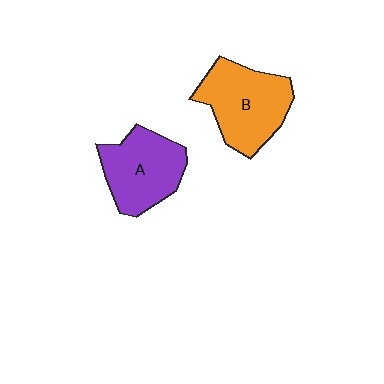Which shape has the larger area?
Shape B (orange).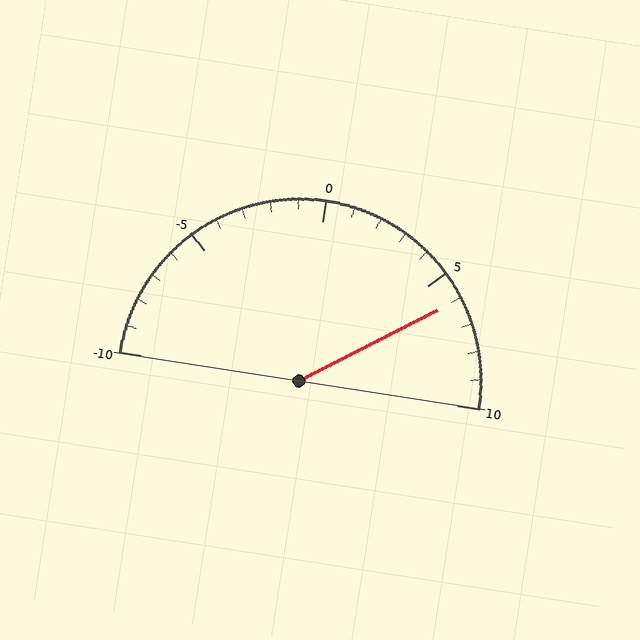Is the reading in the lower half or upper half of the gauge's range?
The reading is in the upper half of the range (-10 to 10).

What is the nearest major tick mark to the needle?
The nearest major tick mark is 5.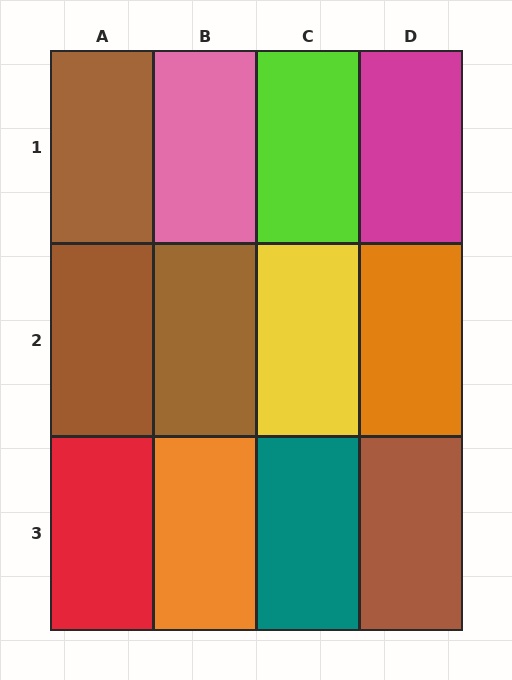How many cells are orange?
2 cells are orange.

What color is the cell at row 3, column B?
Orange.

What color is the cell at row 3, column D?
Brown.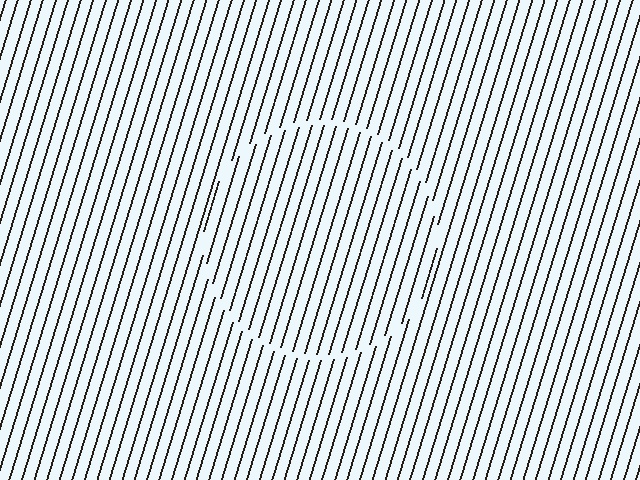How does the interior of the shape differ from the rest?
The interior of the shape contains the same grating, shifted by half a period — the contour is defined by the phase discontinuity where line-ends from the inner and outer gratings abut.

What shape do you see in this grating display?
An illusory circle. The interior of the shape contains the same grating, shifted by half a period — the contour is defined by the phase discontinuity where line-ends from the inner and outer gratings abut.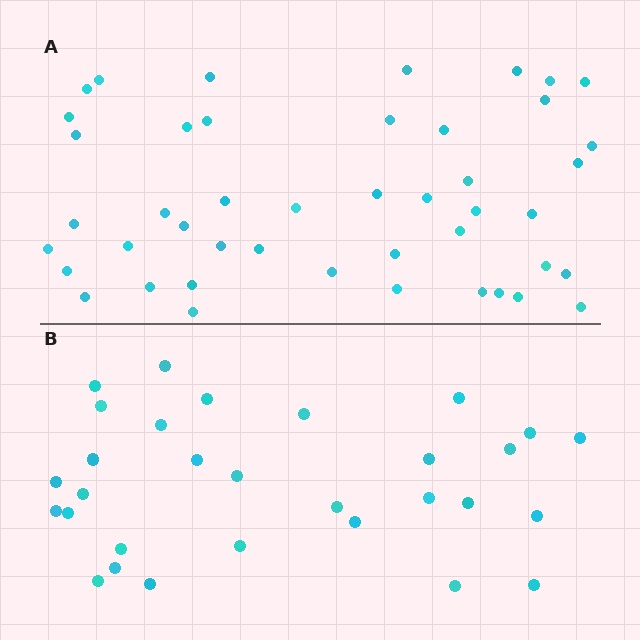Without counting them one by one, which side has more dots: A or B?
Region A (the top region) has more dots.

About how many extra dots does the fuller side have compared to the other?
Region A has approximately 15 more dots than region B.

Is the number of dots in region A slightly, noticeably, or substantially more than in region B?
Region A has substantially more. The ratio is roughly 1.5 to 1.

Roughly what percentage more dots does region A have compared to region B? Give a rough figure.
About 50% more.